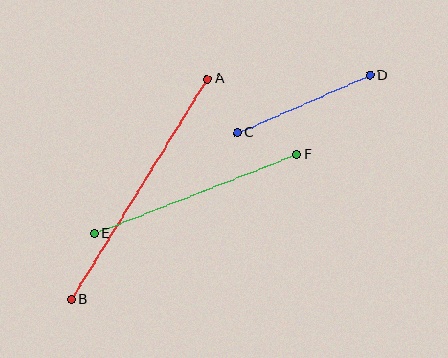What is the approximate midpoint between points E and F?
The midpoint is at approximately (196, 194) pixels.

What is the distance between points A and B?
The distance is approximately 259 pixels.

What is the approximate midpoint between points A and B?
The midpoint is at approximately (139, 189) pixels.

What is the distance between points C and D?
The distance is approximately 144 pixels.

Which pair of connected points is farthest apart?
Points A and B are farthest apart.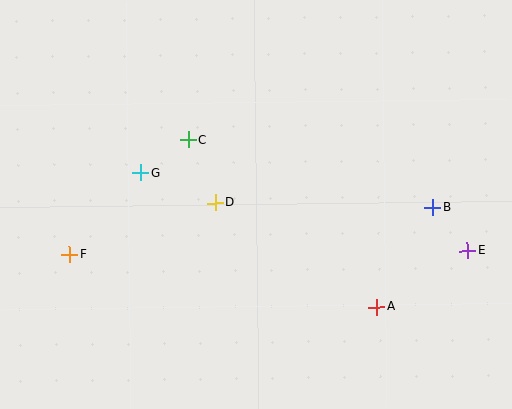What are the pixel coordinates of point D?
Point D is at (215, 203).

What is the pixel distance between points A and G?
The distance between A and G is 272 pixels.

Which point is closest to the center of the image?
Point D at (215, 203) is closest to the center.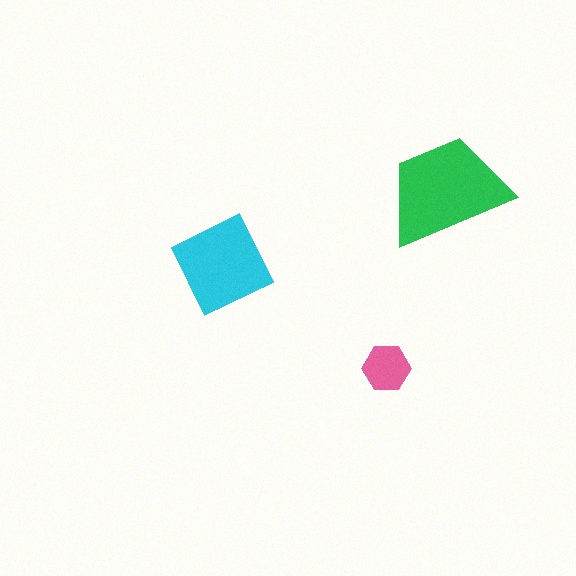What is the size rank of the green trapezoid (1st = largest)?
1st.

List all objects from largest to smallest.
The green trapezoid, the cyan square, the pink hexagon.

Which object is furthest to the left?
The cyan square is leftmost.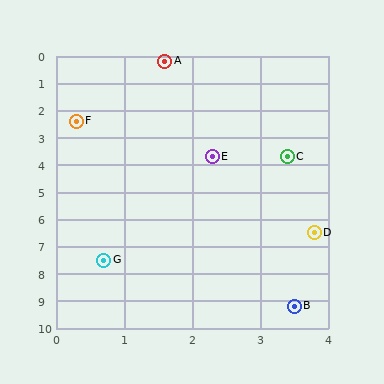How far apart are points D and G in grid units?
Points D and G are about 3.3 grid units apart.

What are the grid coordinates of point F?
Point F is at approximately (0.3, 2.4).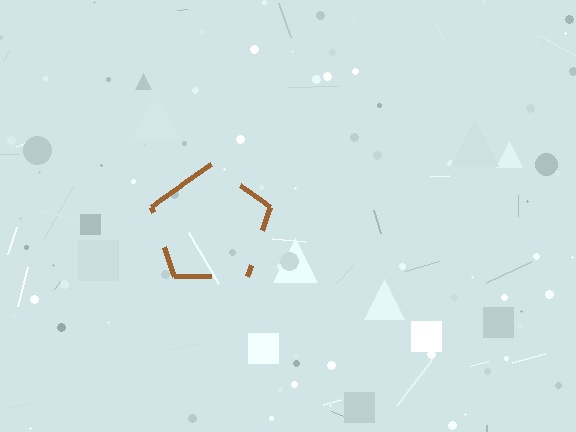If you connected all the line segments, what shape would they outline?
They would outline a pentagon.